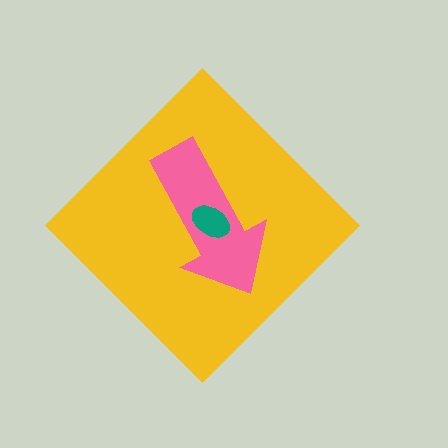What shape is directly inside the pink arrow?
The teal ellipse.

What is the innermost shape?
The teal ellipse.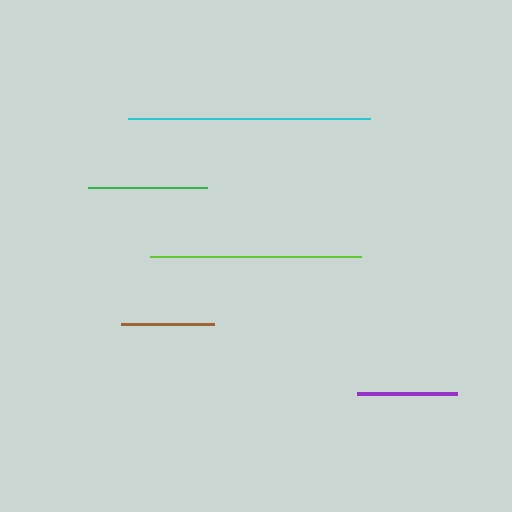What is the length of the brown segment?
The brown segment is approximately 93 pixels long.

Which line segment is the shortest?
The brown line is the shortest at approximately 93 pixels.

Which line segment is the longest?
The cyan line is the longest at approximately 242 pixels.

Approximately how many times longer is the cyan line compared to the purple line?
The cyan line is approximately 2.4 times the length of the purple line.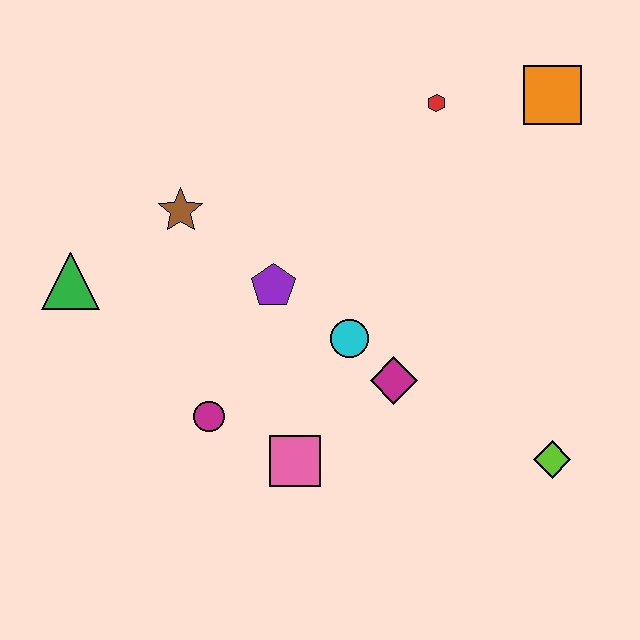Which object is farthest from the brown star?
The lime diamond is farthest from the brown star.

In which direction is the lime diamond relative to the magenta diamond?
The lime diamond is to the right of the magenta diamond.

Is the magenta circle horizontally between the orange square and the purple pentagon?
No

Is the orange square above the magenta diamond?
Yes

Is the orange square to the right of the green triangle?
Yes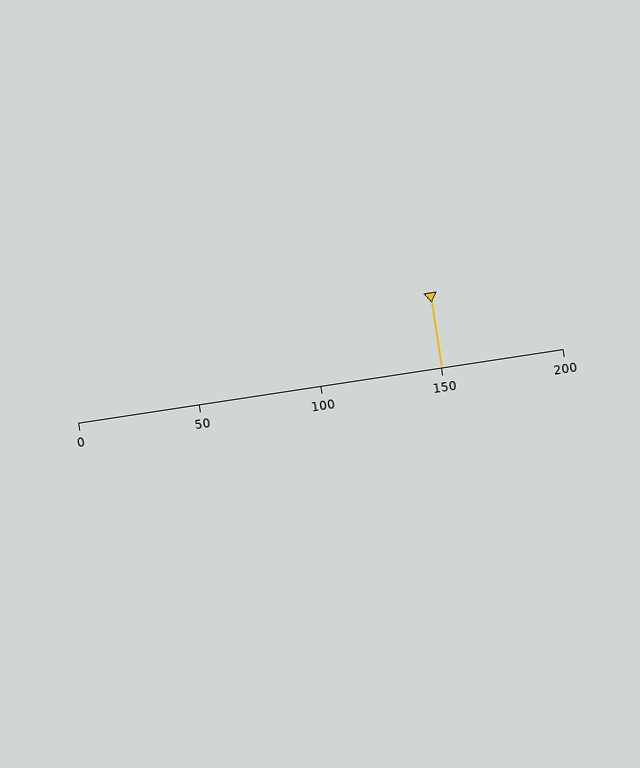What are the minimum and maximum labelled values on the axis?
The axis runs from 0 to 200.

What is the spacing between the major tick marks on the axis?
The major ticks are spaced 50 apart.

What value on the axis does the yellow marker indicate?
The marker indicates approximately 150.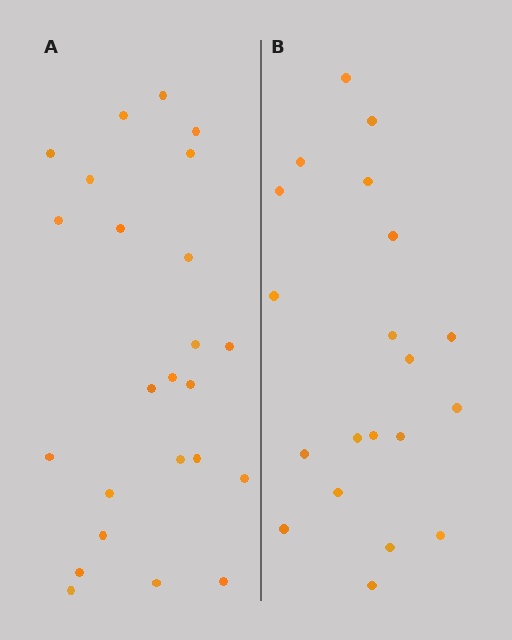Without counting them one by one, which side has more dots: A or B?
Region A (the left region) has more dots.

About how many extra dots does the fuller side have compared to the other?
Region A has about 4 more dots than region B.